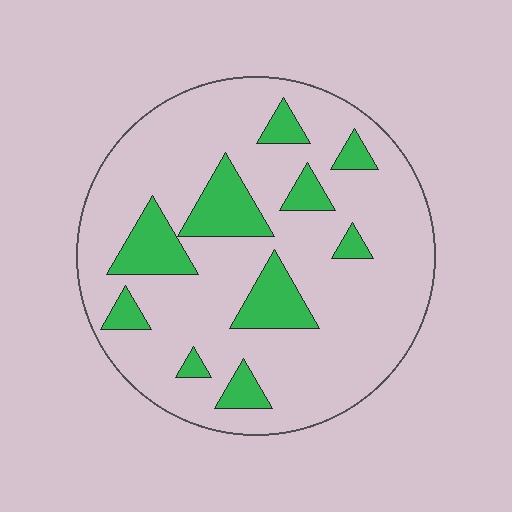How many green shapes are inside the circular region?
10.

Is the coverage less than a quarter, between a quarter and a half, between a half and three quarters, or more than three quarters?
Less than a quarter.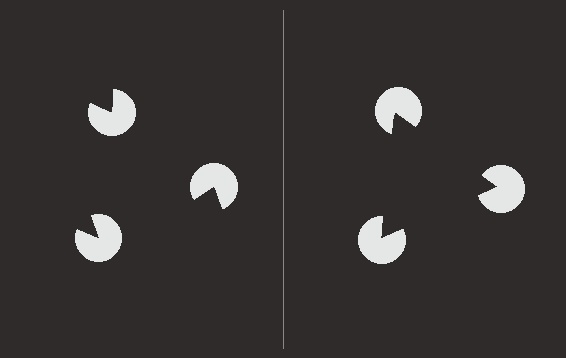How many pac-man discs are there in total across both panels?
6 — 3 on each side.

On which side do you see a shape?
An illusory triangle appears on the right side. On the left side the wedge cuts are rotated, so no coherent shape forms.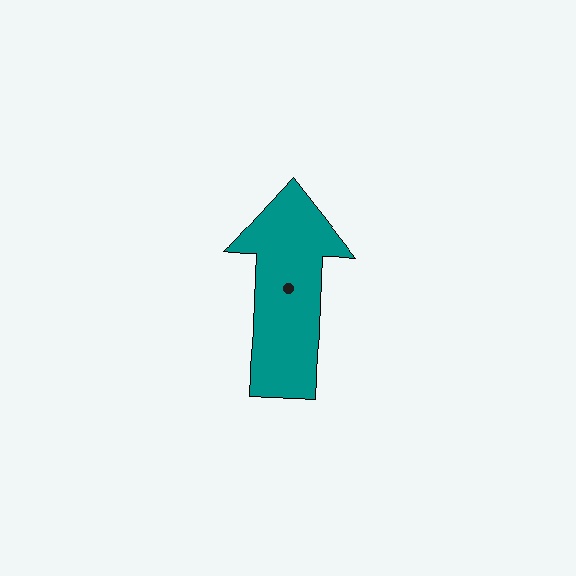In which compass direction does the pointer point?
North.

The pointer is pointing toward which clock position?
Roughly 12 o'clock.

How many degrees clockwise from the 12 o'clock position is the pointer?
Approximately 2 degrees.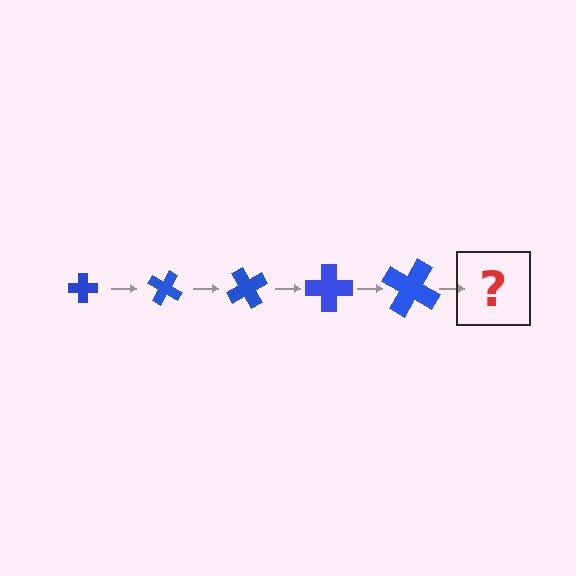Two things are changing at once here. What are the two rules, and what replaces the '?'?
The two rules are that the cross grows larger each step and it rotates 30 degrees each step. The '?' should be a cross, larger than the previous one and rotated 150 degrees from the start.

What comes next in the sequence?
The next element should be a cross, larger than the previous one and rotated 150 degrees from the start.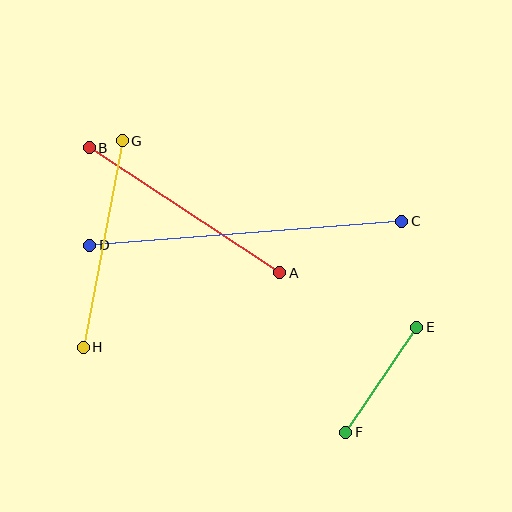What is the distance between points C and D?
The distance is approximately 313 pixels.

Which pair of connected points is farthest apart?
Points C and D are farthest apart.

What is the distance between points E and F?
The distance is approximately 127 pixels.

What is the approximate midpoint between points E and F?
The midpoint is at approximately (381, 380) pixels.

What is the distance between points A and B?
The distance is approximately 228 pixels.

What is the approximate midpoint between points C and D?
The midpoint is at approximately (246, 233) pixels.